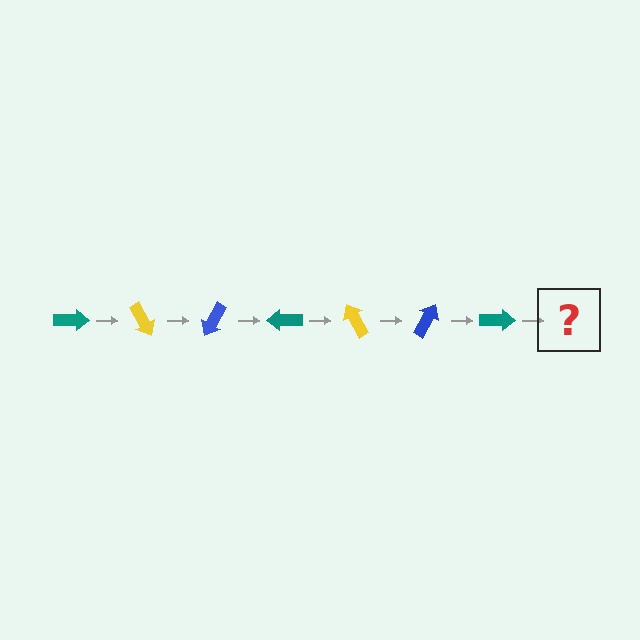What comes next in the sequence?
The next element should be a yellow arrow, rotated 420 degrees from the start.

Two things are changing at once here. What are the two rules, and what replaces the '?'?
The two rules are that it rotates 60 degrees each step and the color cycles through teal, yellow, and blue. The '?' should be a yellow arrow, rotated 420 degrees from the start.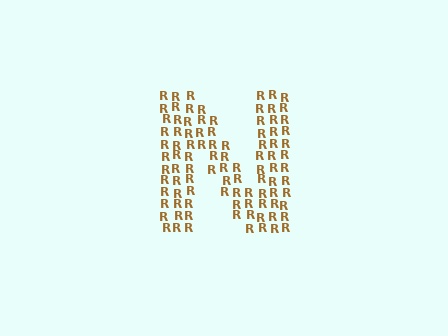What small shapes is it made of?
It is made of small letter R's.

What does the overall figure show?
The overall figure shows the letter N.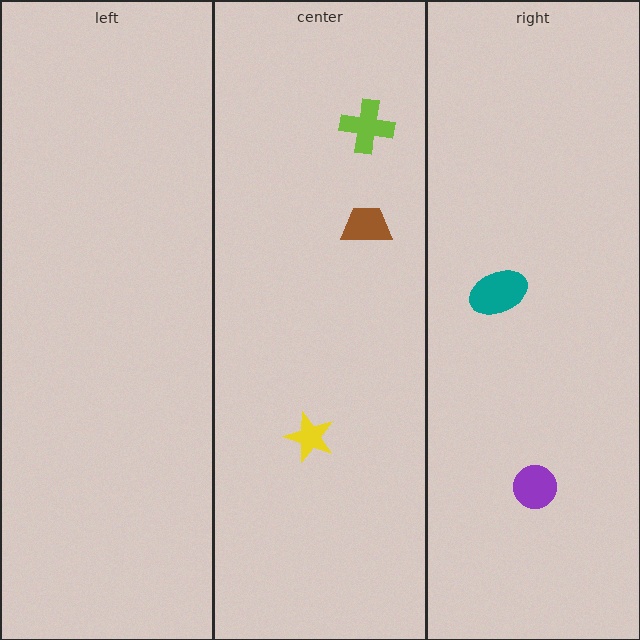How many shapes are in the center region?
3.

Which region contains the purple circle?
The right region.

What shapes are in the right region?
The purple circle, the teal ellipse.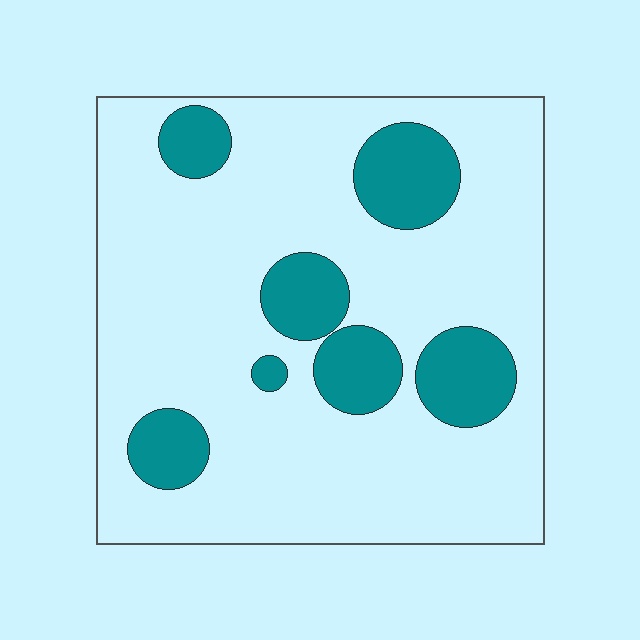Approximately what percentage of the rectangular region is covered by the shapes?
Approximately 20%.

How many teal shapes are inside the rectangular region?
7.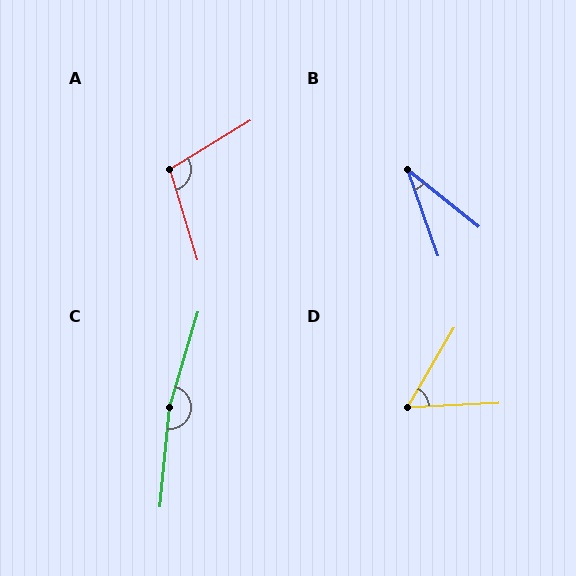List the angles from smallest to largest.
B (32°), D (57°), A (104°), C (169°).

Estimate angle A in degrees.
Approximately 104 degrees.